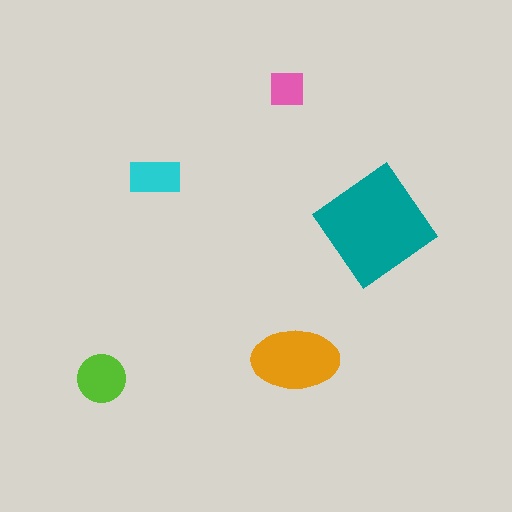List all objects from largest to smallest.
The teal diamond, the orange ellipse, the lime circle, the cyan rectangle, the pink square.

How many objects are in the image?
There are 5 objects in the image.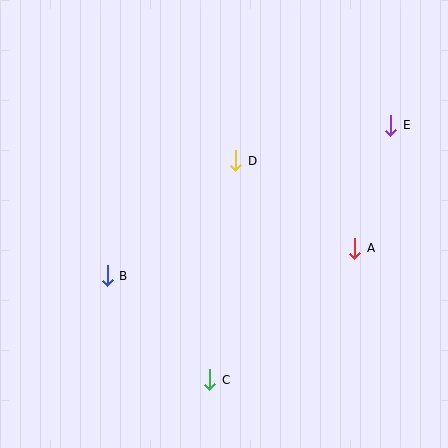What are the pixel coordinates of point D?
Point D is at (236, 161).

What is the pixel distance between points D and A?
The distance between D and A is 148 pixels.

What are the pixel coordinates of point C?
Point C is at (210, 380).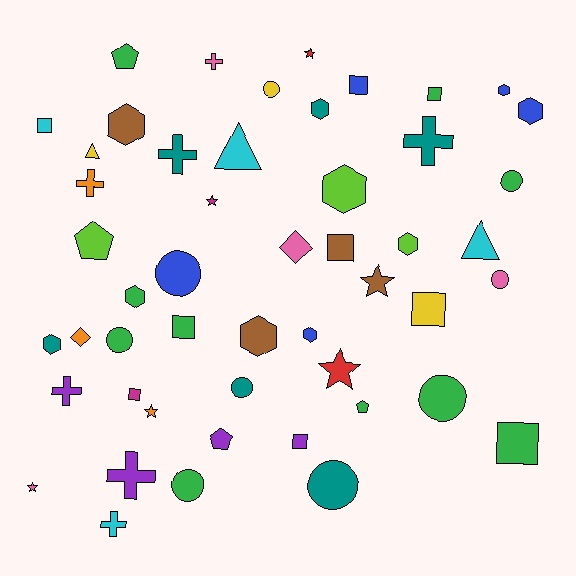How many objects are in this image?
There are 50 objects.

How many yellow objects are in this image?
There are 3 yellow objects.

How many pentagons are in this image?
There are 4 pentagons.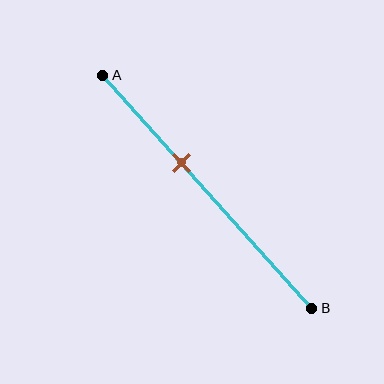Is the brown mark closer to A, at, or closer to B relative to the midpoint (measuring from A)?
The brown mark is closer to point A than the midpoint of segment AB.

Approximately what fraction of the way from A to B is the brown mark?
The brown mark is approximately 40% of the way from A to B.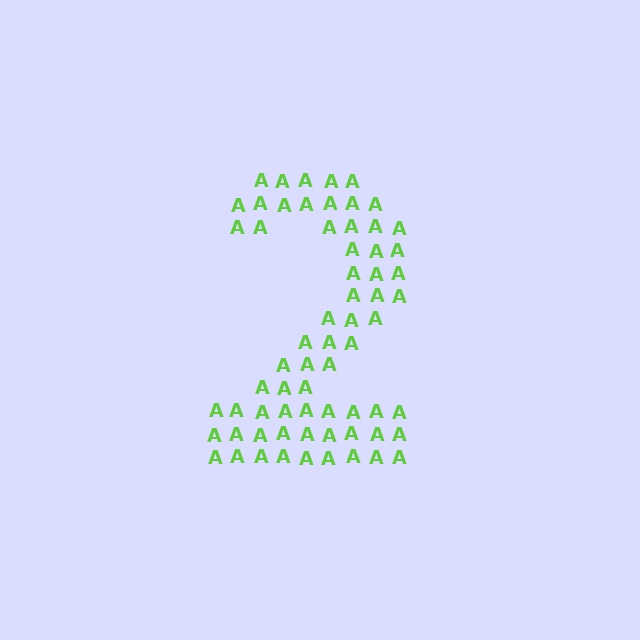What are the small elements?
The small elements are letter A's.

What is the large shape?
The large shape is the digit 2.